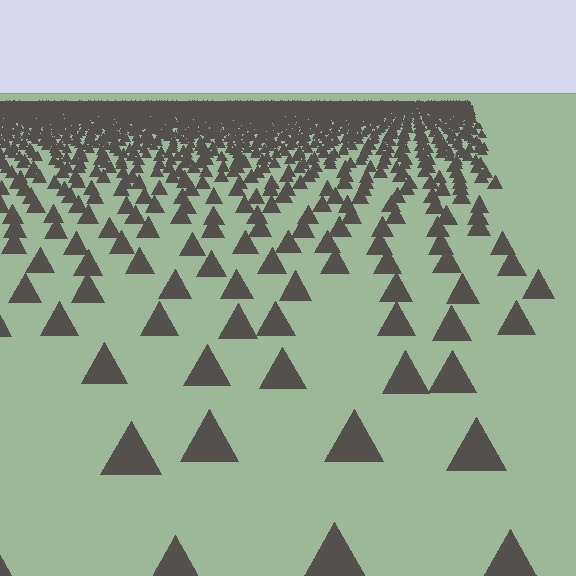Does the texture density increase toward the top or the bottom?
Density increases toward the top.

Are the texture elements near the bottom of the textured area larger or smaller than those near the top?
Larger. Near the bottom, elements are closer to the viewer and appear at a bigger on-screen size.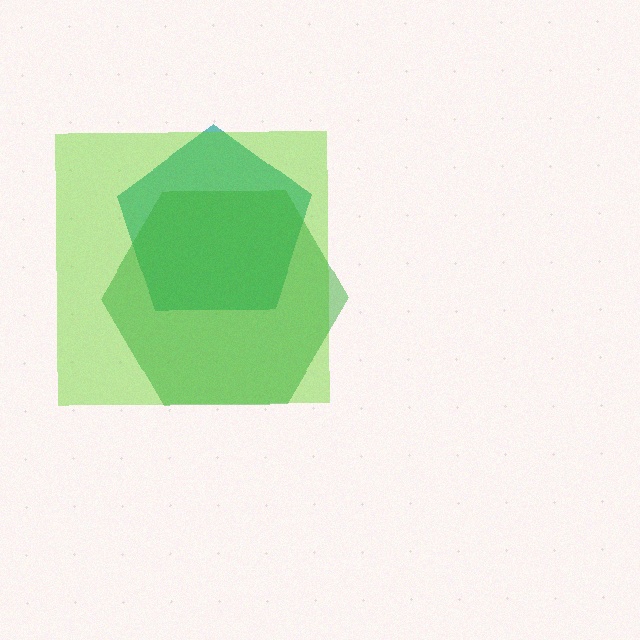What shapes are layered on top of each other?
The layered shapes are: a teal pentagon, a lime square, a green hexagon.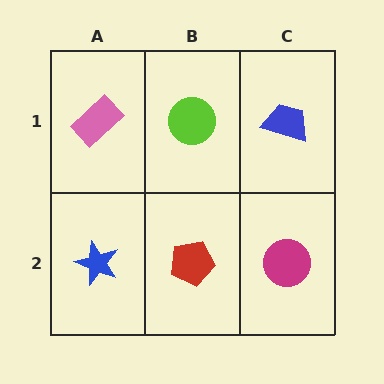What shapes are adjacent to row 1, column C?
A magenta circle (row 2, column C), a lime circle (row 1, column B).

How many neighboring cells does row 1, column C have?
2.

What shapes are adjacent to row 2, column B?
A lime circle (row 1, column B), a blue star (row 2, column A), a magenta circle (row 2, column C).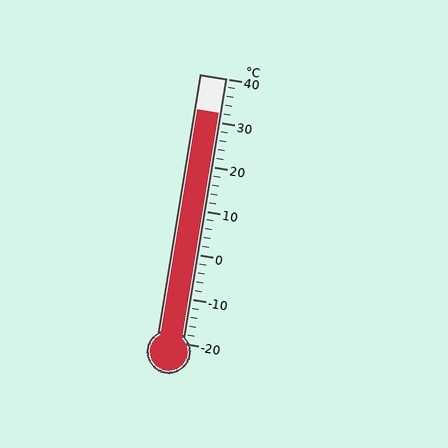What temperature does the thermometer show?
The thermometer shows approximately 32°C.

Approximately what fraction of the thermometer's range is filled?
The thermometer is filled to approximately 85% of its range.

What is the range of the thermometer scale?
The thermometer scale ranges from -20°C to 40°C.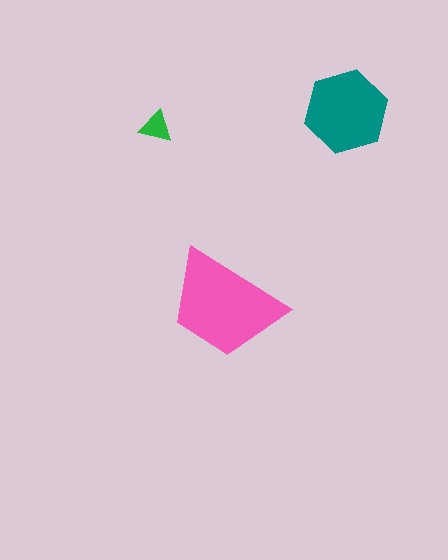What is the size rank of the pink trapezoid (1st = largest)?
1st.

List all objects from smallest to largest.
The green triangle, the teal hexagon, the pink trapezoid.